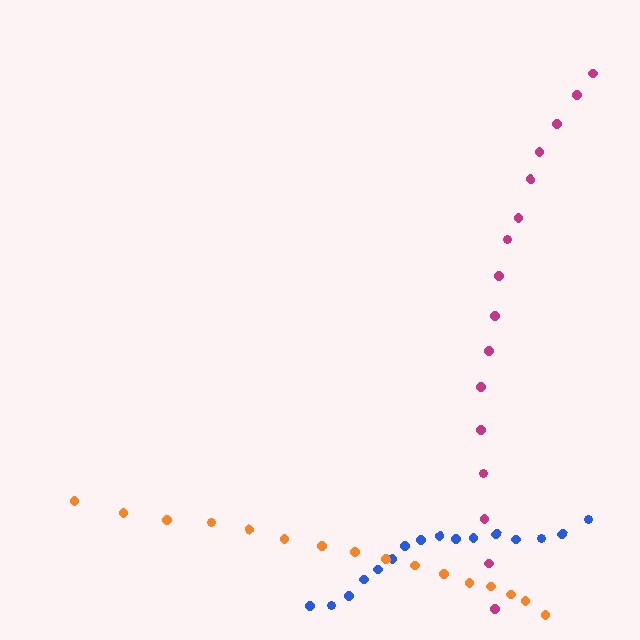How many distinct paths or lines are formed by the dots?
There are 3 distinct paths.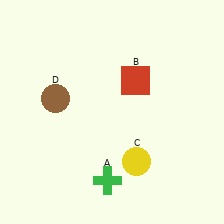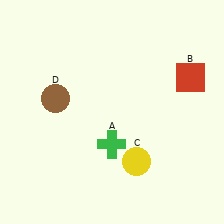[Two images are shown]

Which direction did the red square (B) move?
The red square (B) moved right.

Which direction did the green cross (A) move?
The green cross (A) moved up.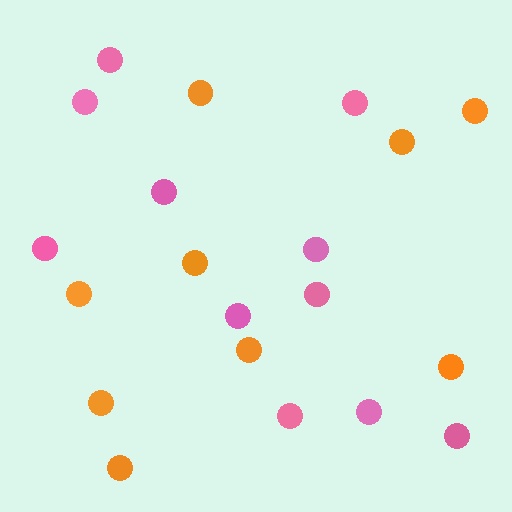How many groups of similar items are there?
There are 2 groups: one group of pink circles (11) and one group of orange circles (9).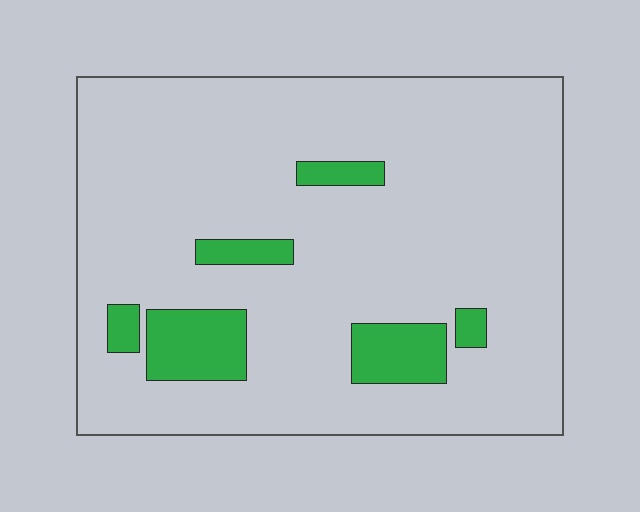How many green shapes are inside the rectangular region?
6.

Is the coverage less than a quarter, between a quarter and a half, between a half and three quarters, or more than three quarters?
Less than a quarter.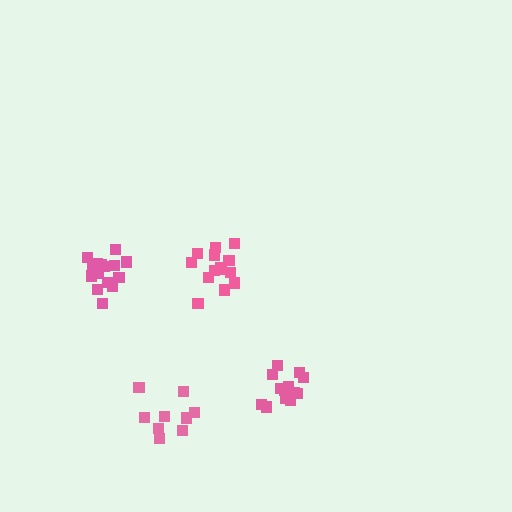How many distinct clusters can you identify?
There are 4 distinct clusters.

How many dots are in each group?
Group 1: 13 dots, Group 2: 14 dots, Group 3: 9 dots, Group 4: 15 dots (51 total).